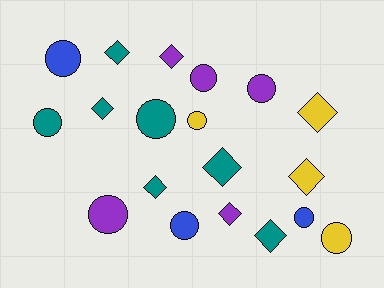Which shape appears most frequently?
Circle, with 10 objects.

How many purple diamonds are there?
There are 2 purple diamonds.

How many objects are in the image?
There are 19 objects.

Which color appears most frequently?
Teal, with 7 objects.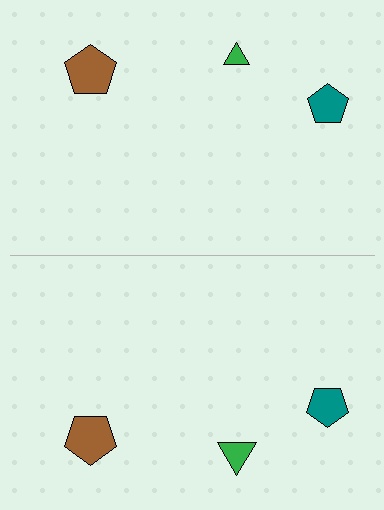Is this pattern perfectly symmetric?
No, the pattern is not perfectly symmetric. The green triangle on the bottom side has a different size than its mirror counterpart.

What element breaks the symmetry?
The green triangle on the bottom side has a different size than its mirror counterpart.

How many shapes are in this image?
There are 6 shapes in this image.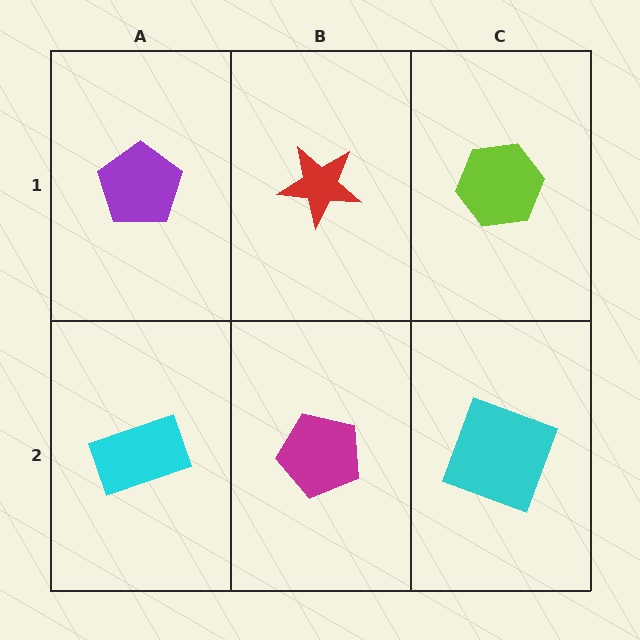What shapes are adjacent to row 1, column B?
A magenta pentagon (row 2, column B), a purple pentagon (row 1, column A), a lime hexagon (row 1, column C).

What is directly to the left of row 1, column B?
A purple pentagon.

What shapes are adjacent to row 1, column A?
A cyan rectangle (row 2, column A), a red star (row 1, column B).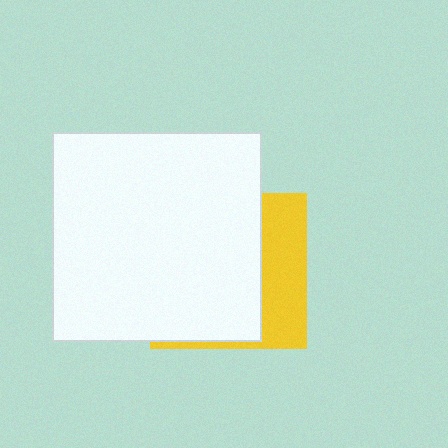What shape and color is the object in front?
The object in front is a white square.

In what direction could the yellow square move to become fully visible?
The yellow square could move right. That would shift it out from behind the white square entirely.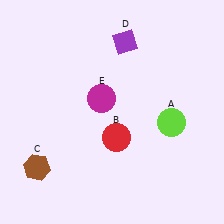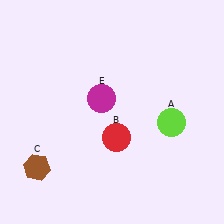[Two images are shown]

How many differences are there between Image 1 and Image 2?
There is 1 difference between the two images.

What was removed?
The purple diamond (D) was removed in Image 2.